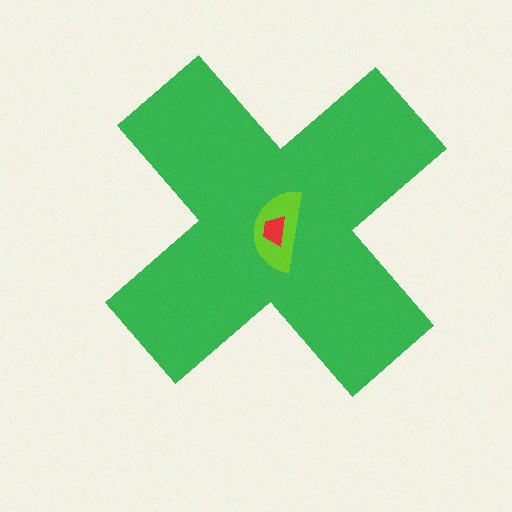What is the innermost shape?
The red trapezoid.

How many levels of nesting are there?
3.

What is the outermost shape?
The green cross.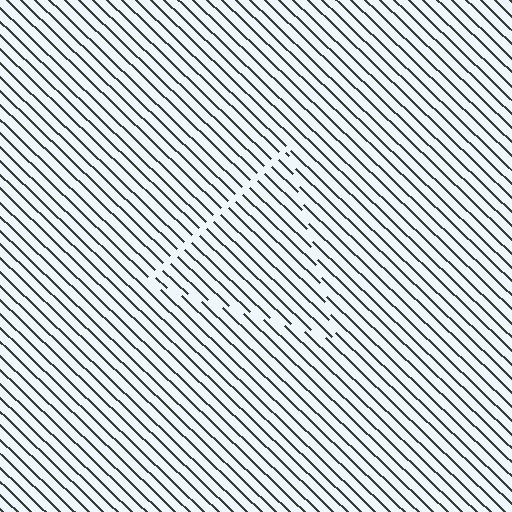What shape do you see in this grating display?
An illusory triangle. The interior of the shape contains the same grating, shifted by half a period — the contour is defined by the phase discontinuity where line-ends from the inner and outer gratings abut.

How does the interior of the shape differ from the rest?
The interior of the shape contains the same grating, shifted by half a period — the contour is defined by the phase discontinuity where line-ends from the inner and outer gratings abut.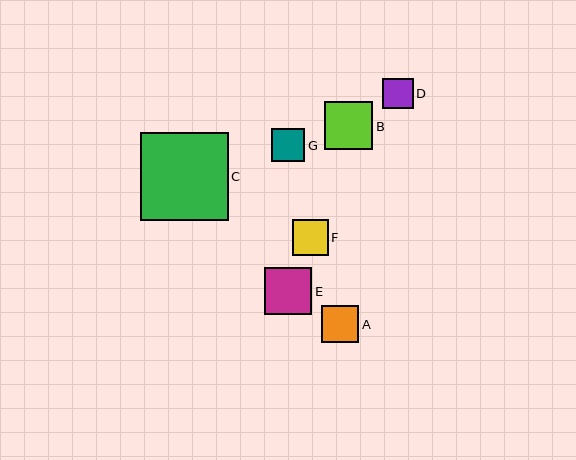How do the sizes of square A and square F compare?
Square A and square F are approximately the same size.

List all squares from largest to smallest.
From largest to smallest: C, B, E, A, F, G, D.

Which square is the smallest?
Square D is the smallest with a size of approximately 31 pixels.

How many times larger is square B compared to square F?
Square B is approximately 1.3 times the size of square F.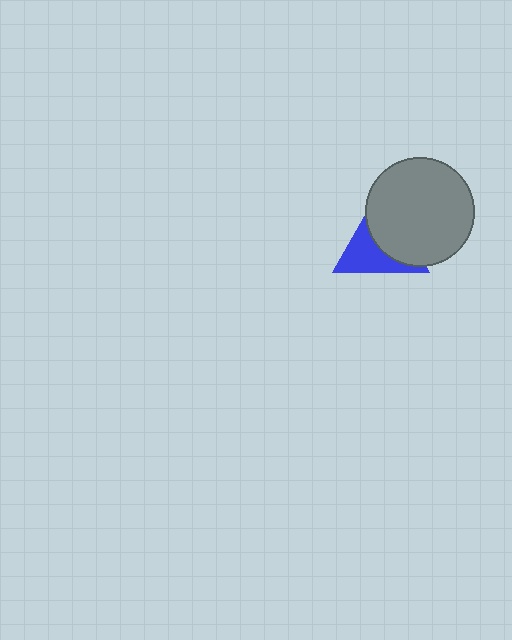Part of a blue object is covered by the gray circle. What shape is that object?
It is a triangle.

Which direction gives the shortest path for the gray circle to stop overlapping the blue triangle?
Moving toward the upper-right gives the shortest separation.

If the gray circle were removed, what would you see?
You would see the complete blue triangle.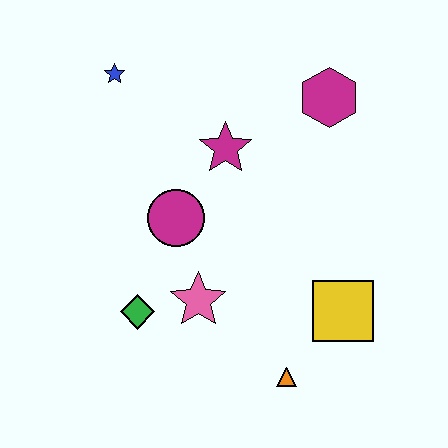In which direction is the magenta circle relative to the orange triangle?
The magenta circle is above the orange triangle.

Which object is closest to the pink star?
The green diamond is closest to the pink star.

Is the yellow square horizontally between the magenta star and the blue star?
No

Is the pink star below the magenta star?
Yes